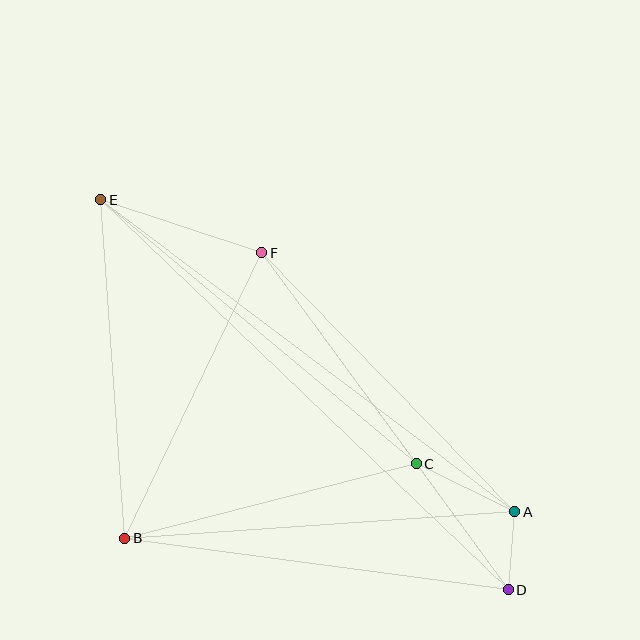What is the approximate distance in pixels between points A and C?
The distance between A and C is approximately 109 pixels.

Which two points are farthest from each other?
Points D and E are farthest from each other.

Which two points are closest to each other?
Points A and D are closest to each other.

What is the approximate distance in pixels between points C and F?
The distance between C and F is approximately 261 pixels.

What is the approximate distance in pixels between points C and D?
The distance between C and D is approximately 156 pixels.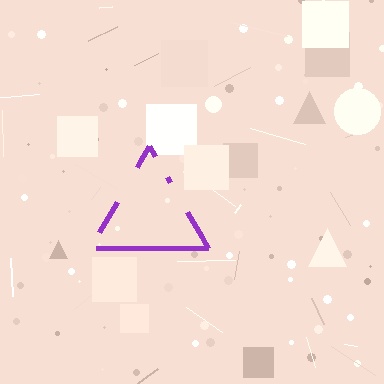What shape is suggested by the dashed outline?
The dashed outline suggests a triangle.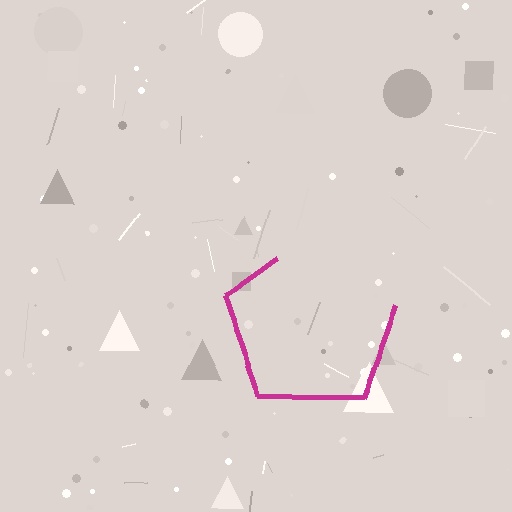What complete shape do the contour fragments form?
The contour fragments form a pentagon.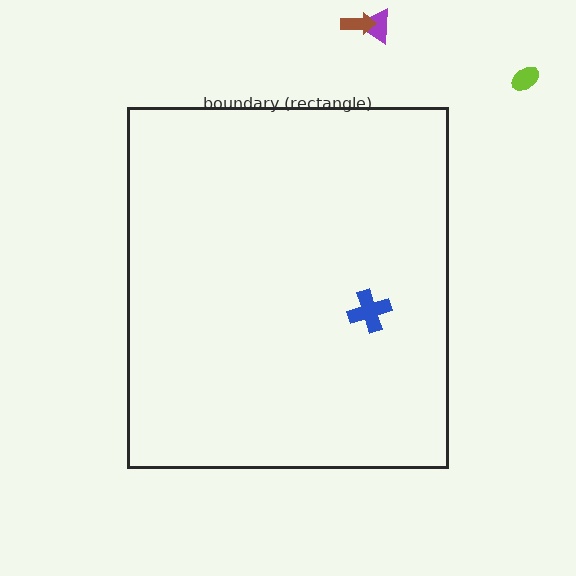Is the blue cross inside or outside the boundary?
Inside.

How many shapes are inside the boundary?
1 inside, 3 outside.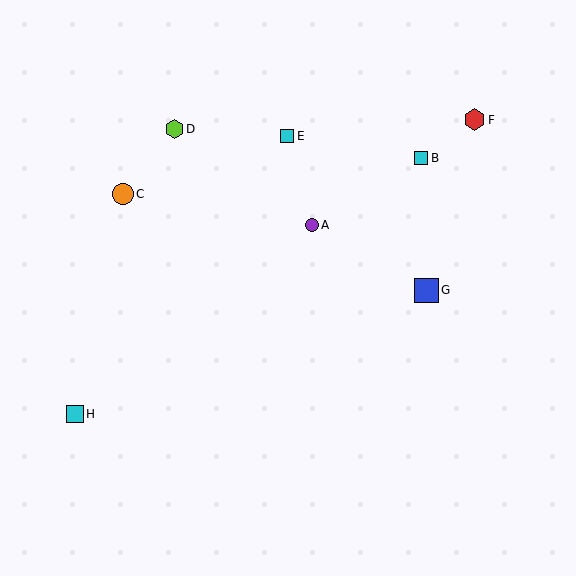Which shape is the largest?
The blue square (labeled G) is the largest.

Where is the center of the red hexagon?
The center of the red hexagon is at (475, 120).